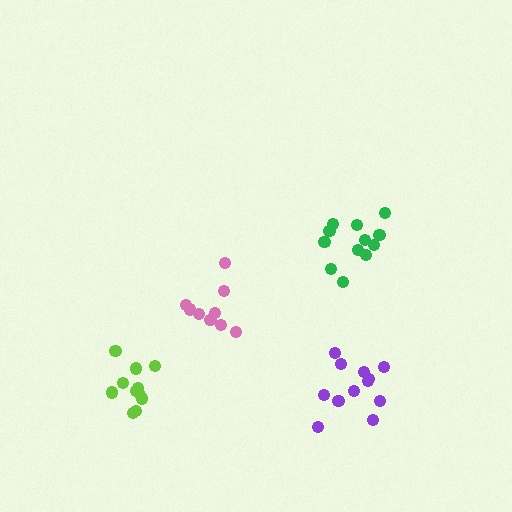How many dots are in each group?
Group 1: 13 dots, Group 2: 12 dots, Group 3: 11 dots, Group 4: 9 dots (45 total).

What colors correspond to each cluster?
The clusters are colored: green, purple, lime, pink.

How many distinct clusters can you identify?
There are 4 distinct clusters.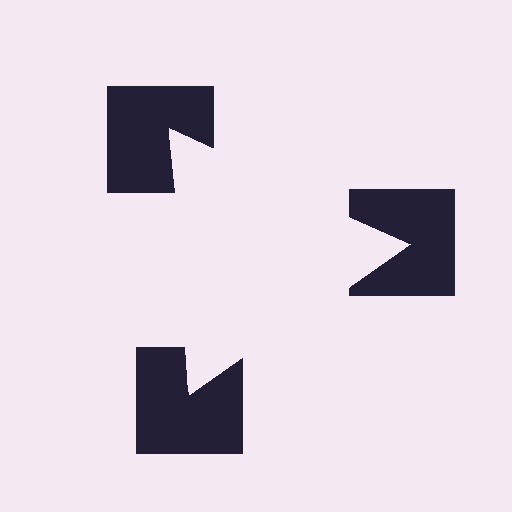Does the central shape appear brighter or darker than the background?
It typically appears slightly brighter than the background, even though no actual brightness change is drawn.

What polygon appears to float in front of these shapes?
An illusory triangle — its edges are inferred from the aligned wedge cuts in the notched squares, not physically drawn.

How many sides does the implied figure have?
3 sides.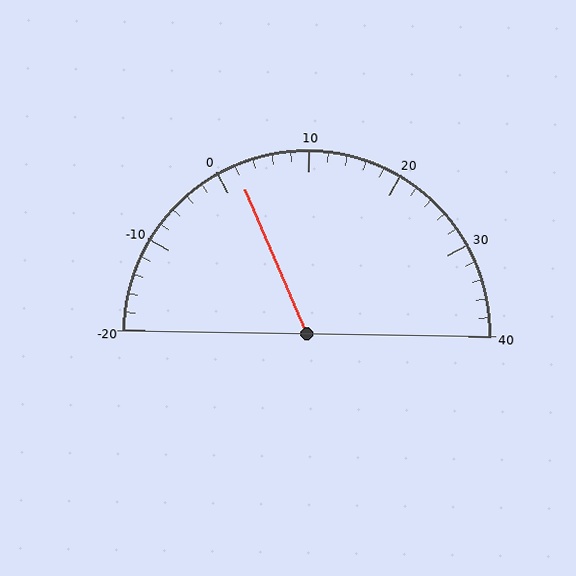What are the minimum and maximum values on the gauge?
The gauge ranges from -20 to 40.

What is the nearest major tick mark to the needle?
The nearest major tick mark is 0.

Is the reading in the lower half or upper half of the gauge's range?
The reading is in the lower half of the range (-20 to 40).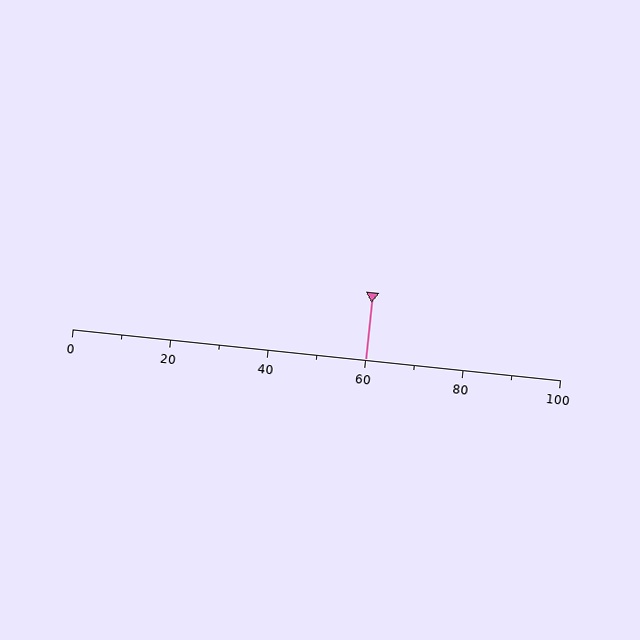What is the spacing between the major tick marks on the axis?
The major ticks are spaced 20 apart.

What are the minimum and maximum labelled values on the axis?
The axis runs from 0 to 100.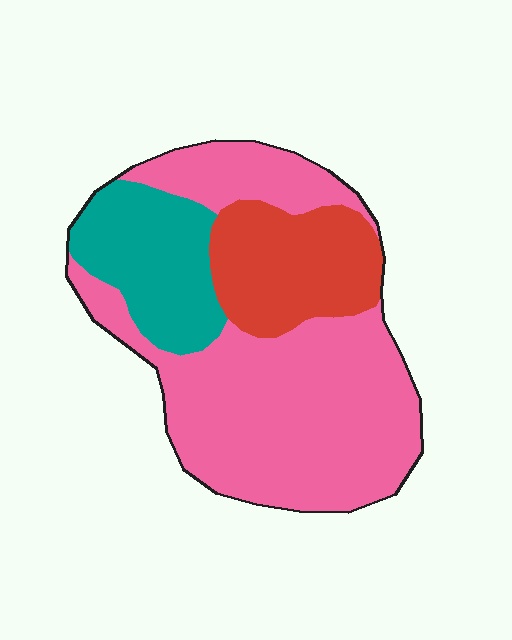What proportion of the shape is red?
Red takes up about one fifth (1/5) of the shape.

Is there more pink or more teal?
Pink.